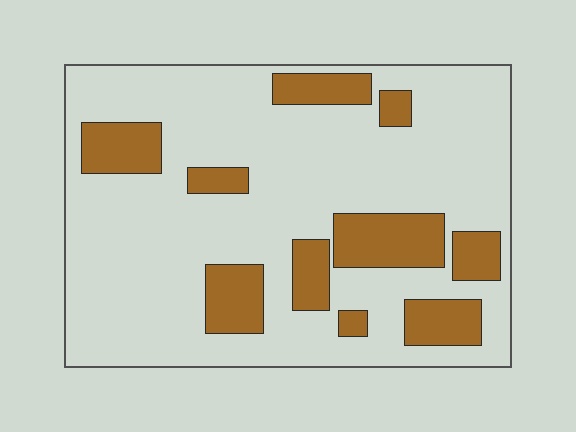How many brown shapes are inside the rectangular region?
10.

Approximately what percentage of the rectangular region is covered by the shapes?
Approximately 20%.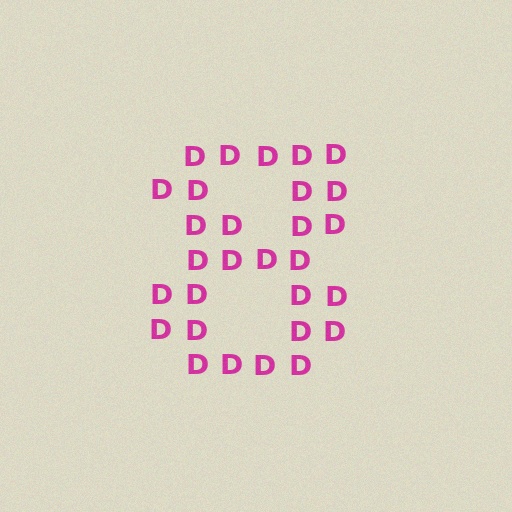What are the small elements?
The small elements are letter D's.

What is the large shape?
The large shape is the digit 8.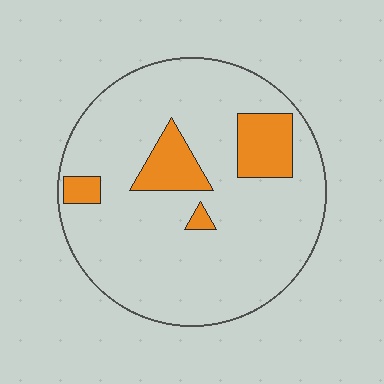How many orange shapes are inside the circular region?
4.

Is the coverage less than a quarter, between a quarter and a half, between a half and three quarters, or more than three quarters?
Less than a quarter.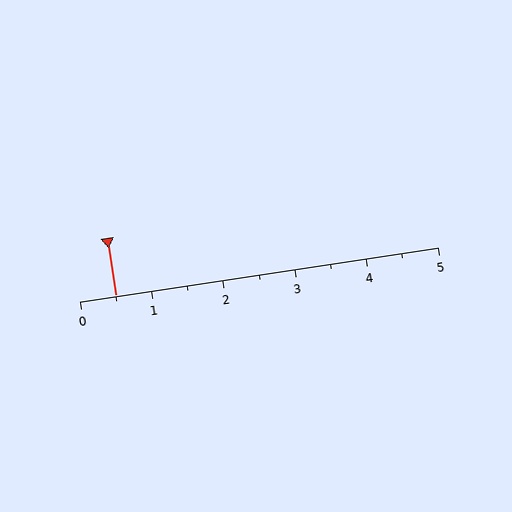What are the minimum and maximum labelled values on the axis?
The axis runs from 0 to 5.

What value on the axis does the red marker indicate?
The marker indicates approximately 0.5.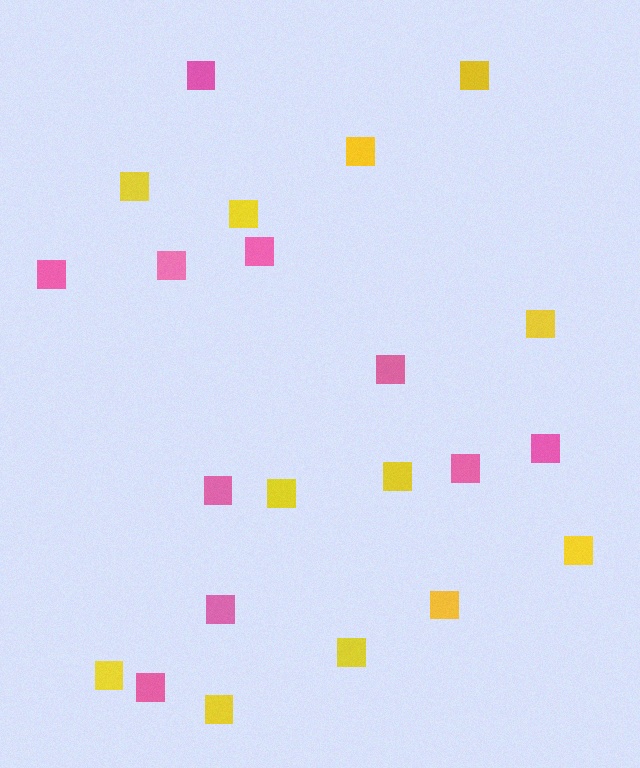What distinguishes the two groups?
There are 2 groups: one group of pink squares (10) and one group of yellow squares (12).